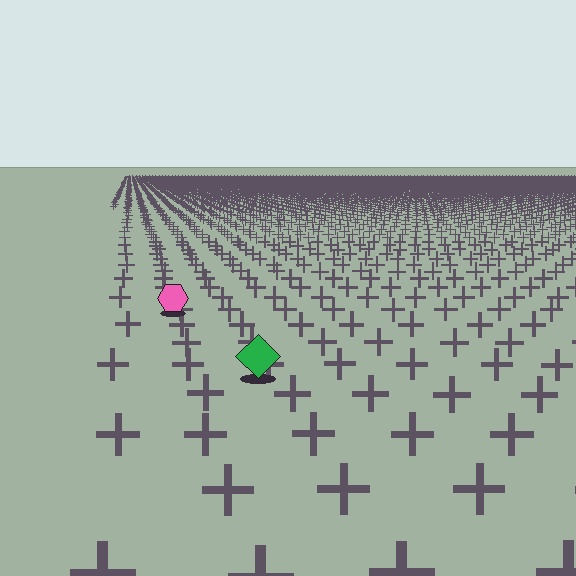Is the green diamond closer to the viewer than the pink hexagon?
Yes. The green diamond is closer — you can tell from the texture gradient: the ground texture is coarser near it.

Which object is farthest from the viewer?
The pink hexagon is farthest from the viewer. It appears smaller and the ground texture around it is denser.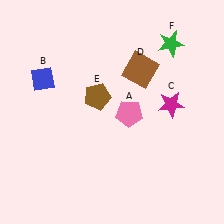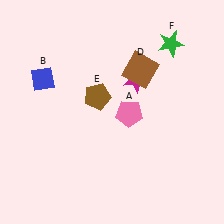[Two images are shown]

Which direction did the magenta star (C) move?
The magenta star (C) moved left.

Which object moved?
The magenta star (C) moved left.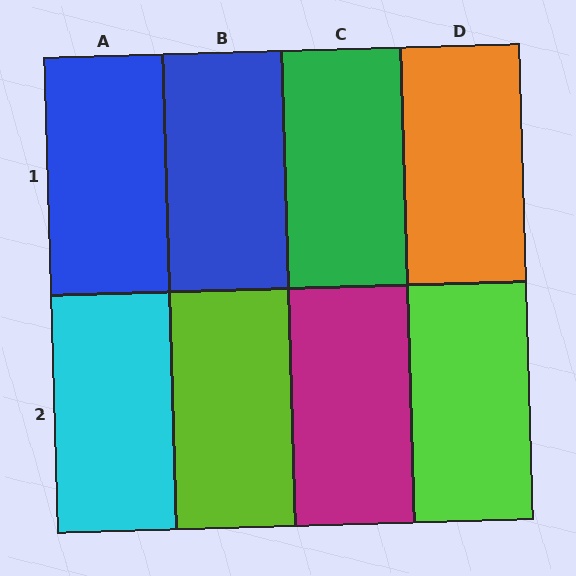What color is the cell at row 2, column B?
Lime.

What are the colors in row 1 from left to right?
Blue, blue, green, orange.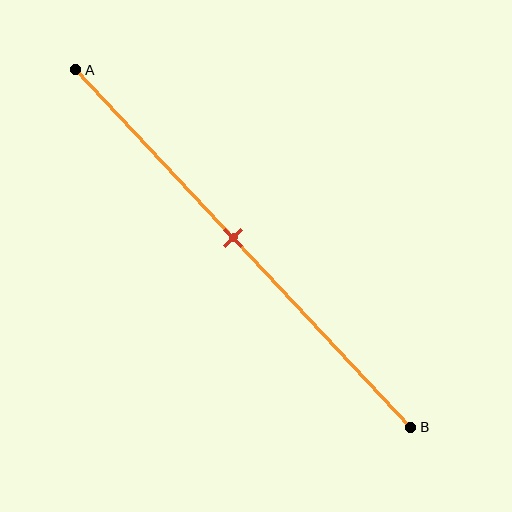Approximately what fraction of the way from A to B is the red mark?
The red mark is approximately 45% of the way from A to B.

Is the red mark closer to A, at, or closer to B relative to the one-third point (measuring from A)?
The red mark is closer to point B than the one-third point of segment AB.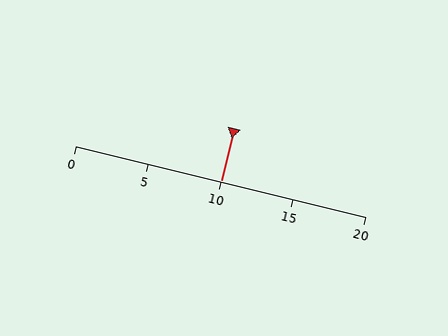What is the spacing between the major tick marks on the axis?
The major ticks are spaced 5 apart.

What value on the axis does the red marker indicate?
The marker indicates approximately 10.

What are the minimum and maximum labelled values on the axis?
The axis runs from 0 to 20.